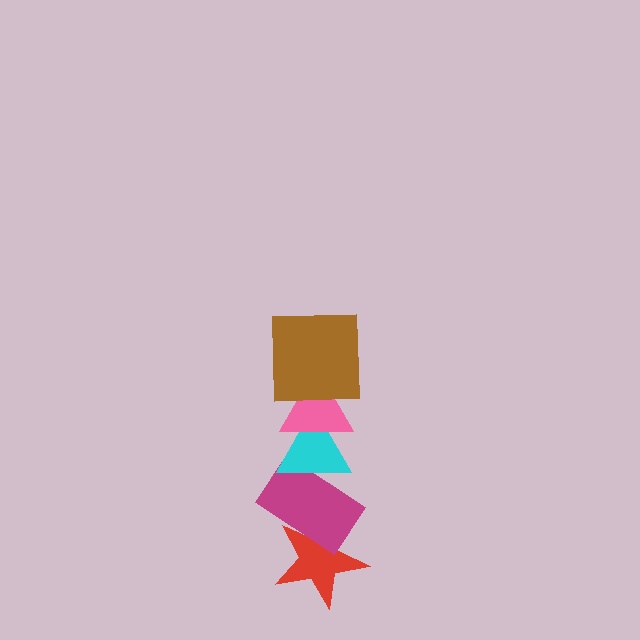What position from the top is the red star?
The red star is 5th from the top.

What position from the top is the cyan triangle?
The cyan triangle is 3rd from the top.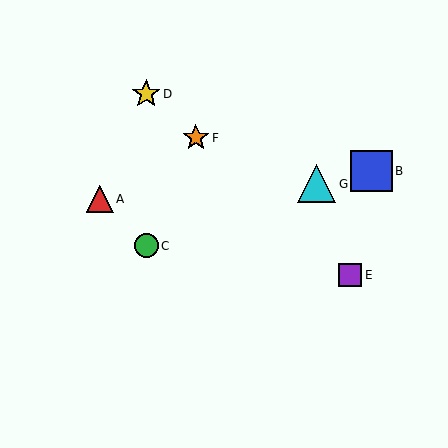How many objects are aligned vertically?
2 objects (C, D) are aligned vertically.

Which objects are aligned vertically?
Objects C, D are aligned vertically.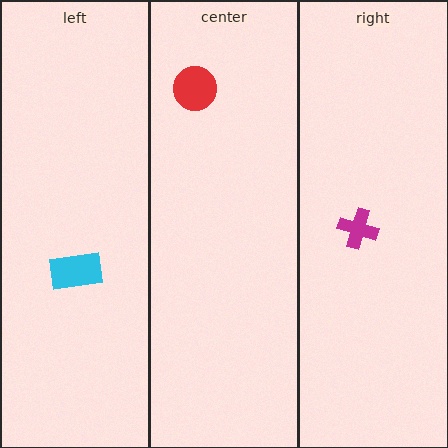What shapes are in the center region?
The red circle.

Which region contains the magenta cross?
The right region.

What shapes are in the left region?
The cyan rectangle.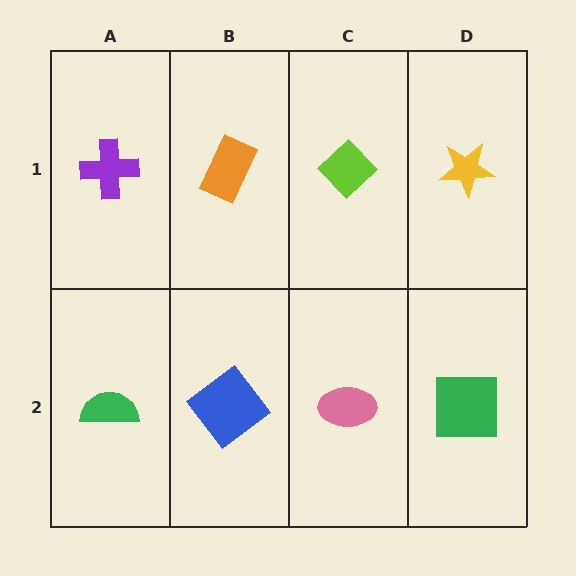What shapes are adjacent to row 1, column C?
A pink ellipse (row 2, column C), an orange rectangle (row 1, column B), a yellow star (row 1, column D).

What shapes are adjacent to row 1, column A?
A green semicircle (row 2, column A), an orange rectangle (row 1, column B).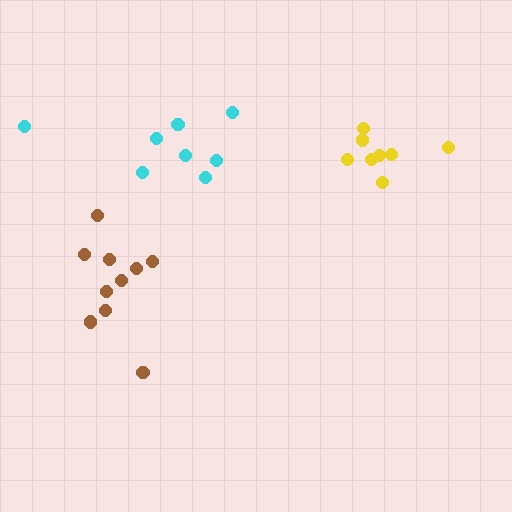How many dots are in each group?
Group 1: 8 dots, Group 2: 10 dots, Group 3: 8 dots (26 total).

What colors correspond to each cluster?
The clusters are colored: yellow, brown, cyan.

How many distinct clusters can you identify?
There are 3 distinct clusters.